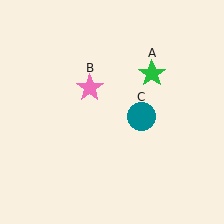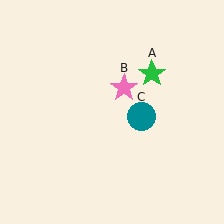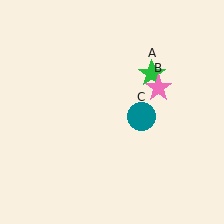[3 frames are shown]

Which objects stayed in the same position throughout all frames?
Green star (object A) and teal circle (object C) remained stationary.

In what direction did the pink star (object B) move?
The pink star (object B) moved right.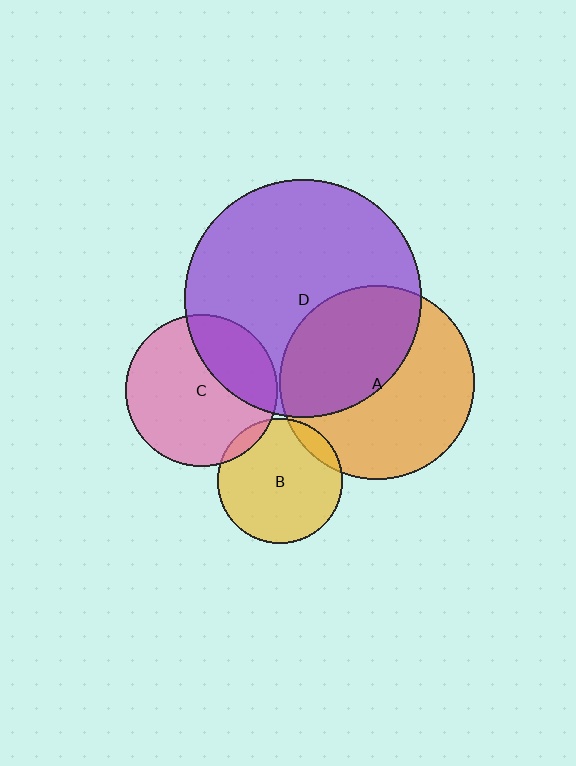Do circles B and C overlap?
Yes.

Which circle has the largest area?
Circle D (purple).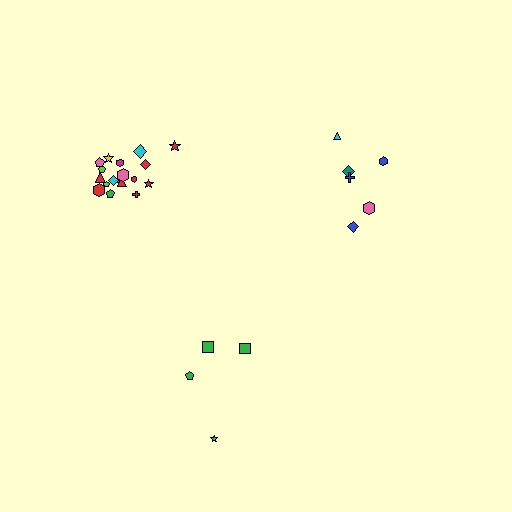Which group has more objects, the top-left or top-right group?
The top-left group.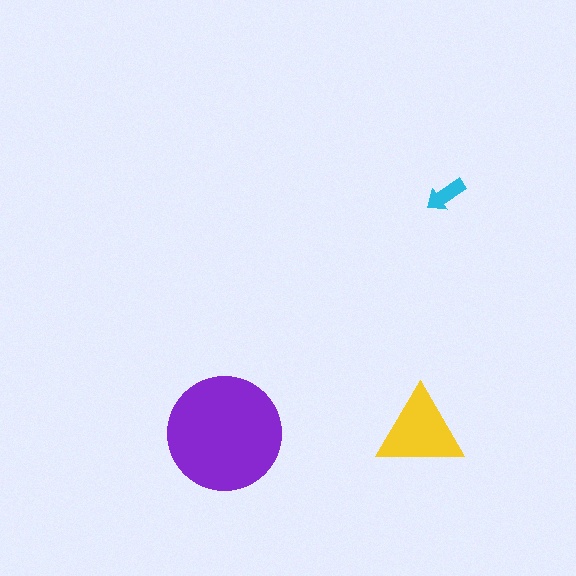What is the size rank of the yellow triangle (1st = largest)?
2nd.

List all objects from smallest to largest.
The cyan arrow, the yellow triangle, the purple circle.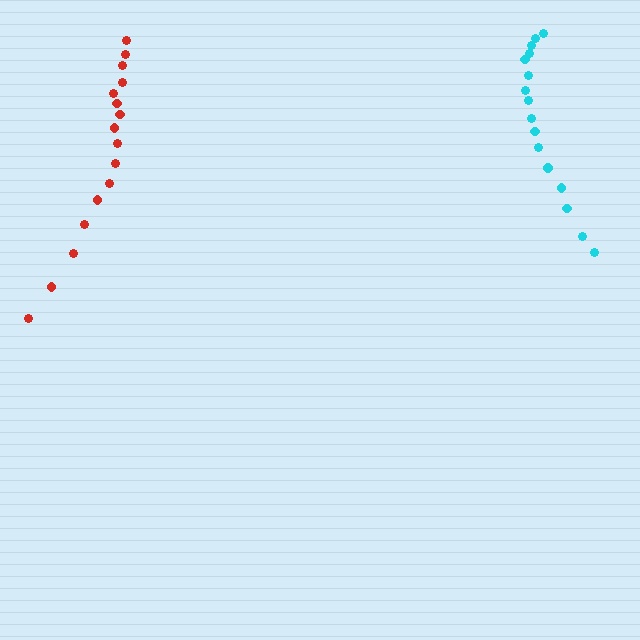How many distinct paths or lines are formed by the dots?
There are 2 distinct paths.